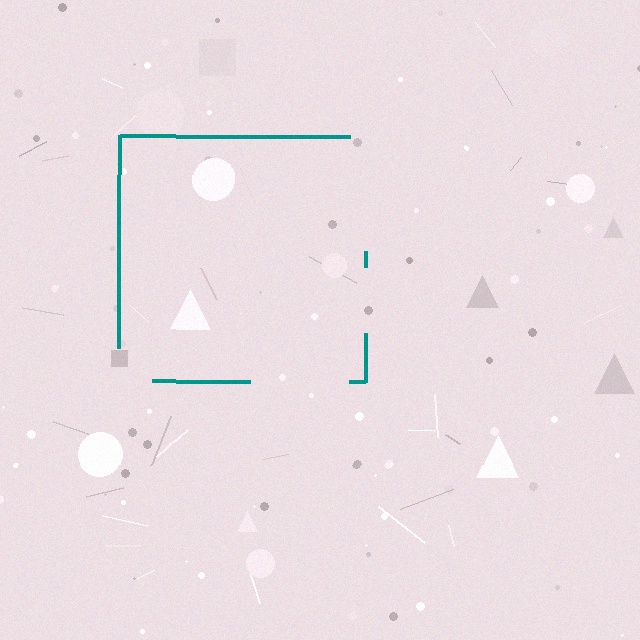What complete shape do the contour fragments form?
The contour fragments form a square.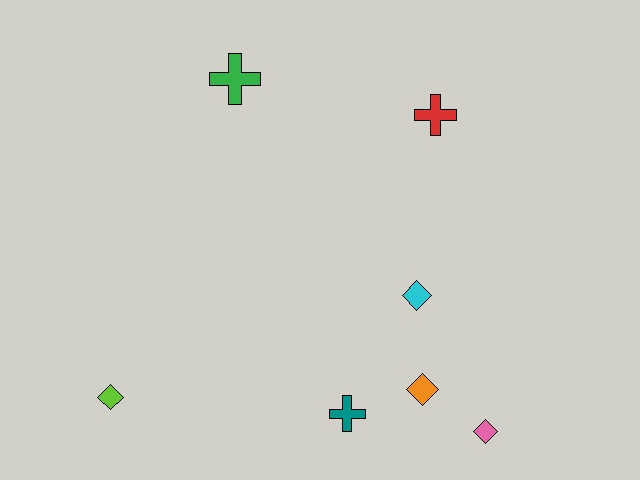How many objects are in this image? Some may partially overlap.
There are 7 objects.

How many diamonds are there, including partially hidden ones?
There are 4 diamonds.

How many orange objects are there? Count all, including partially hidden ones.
There is 1 orange object.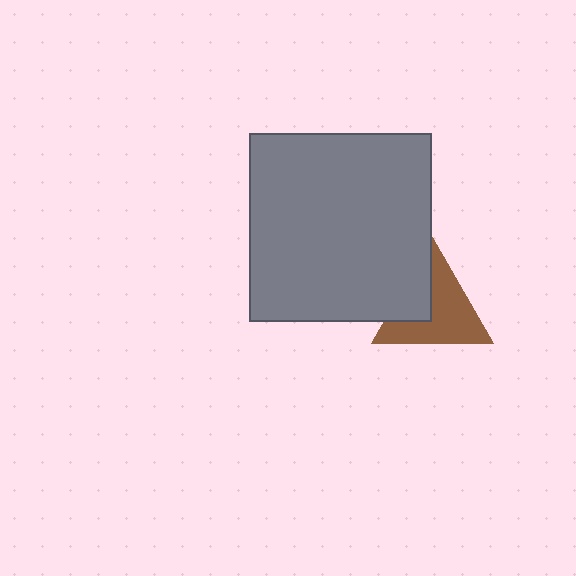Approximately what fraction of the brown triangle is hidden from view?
Roughly 30% of the brown triangle is hidden behind the gray rectangle.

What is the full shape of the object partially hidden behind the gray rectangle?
The partially hidden object is a brown triangle.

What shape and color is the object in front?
The object in front is a gray rectangle.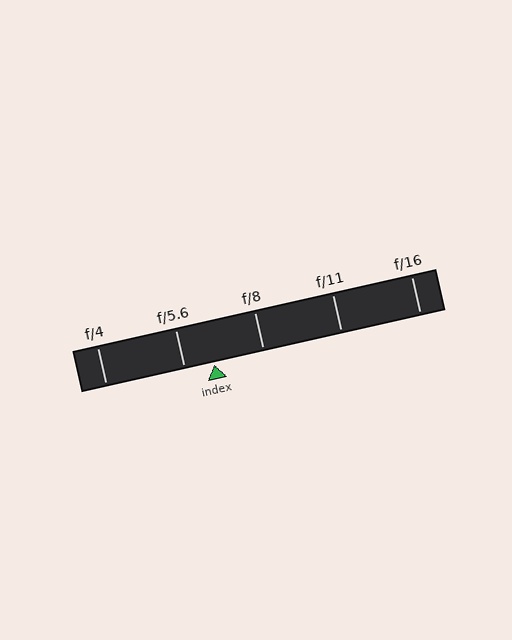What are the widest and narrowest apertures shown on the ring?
The widest aperture shown is f/4 and the narrowest is f/16.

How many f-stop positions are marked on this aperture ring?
There are 5 f-stop positions marked.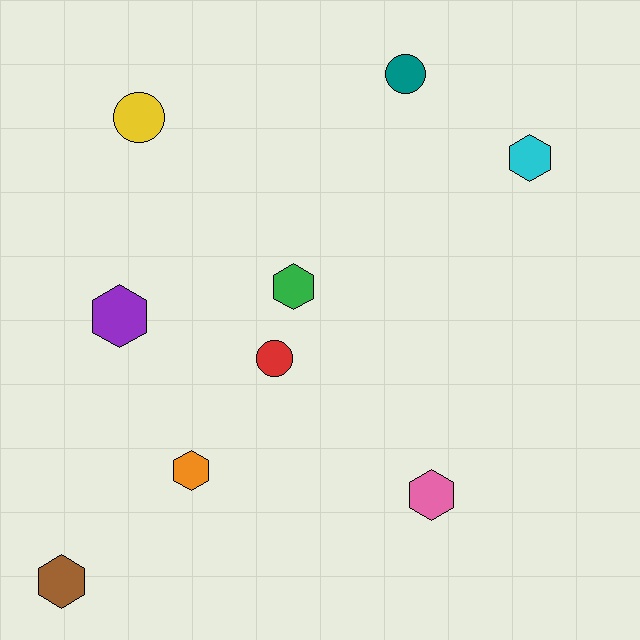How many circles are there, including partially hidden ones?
There are 3 circles.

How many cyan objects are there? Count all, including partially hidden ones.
There is 1 cyan object.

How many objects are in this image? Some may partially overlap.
There are 9 objects.